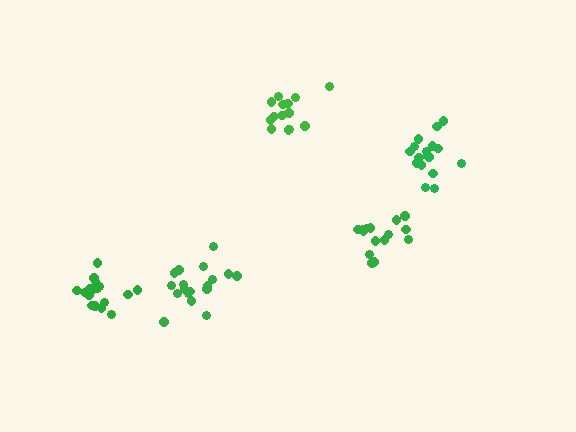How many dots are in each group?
Group 1: 18 dots, Group 2: 15 dots, Group 3: 14 dots, Group 4: 17 dots, Group 5: 18 dots (82 total).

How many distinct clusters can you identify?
There are 5 distinct clusters.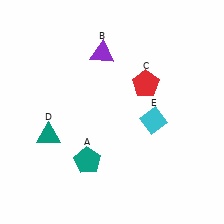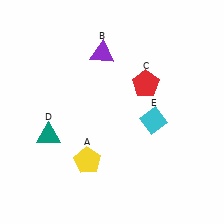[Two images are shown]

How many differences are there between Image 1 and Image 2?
There is 1 difference between the two images.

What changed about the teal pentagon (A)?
In Image 1, A is teal. In Image 2, it changed to yellow.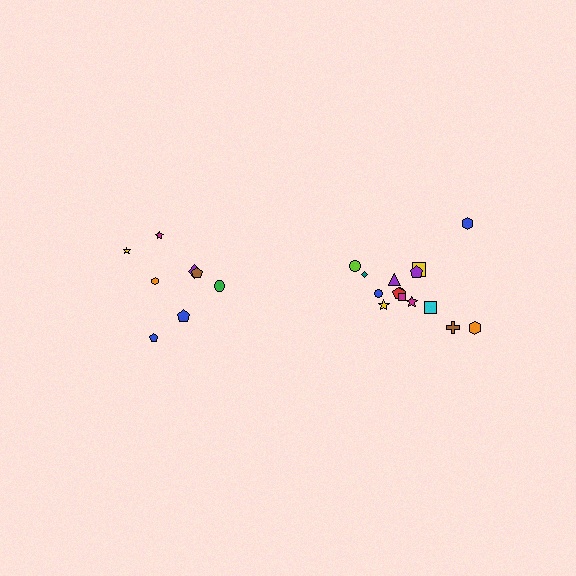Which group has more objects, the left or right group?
The right group.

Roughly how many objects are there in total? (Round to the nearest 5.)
Roughly 25 objects in total.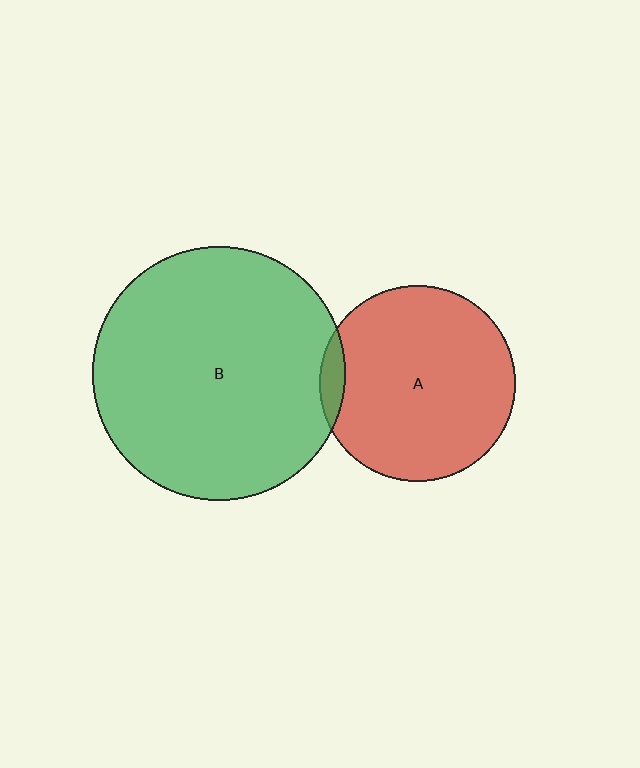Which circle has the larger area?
Circle B (green).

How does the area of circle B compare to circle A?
Approximately 1.7 times.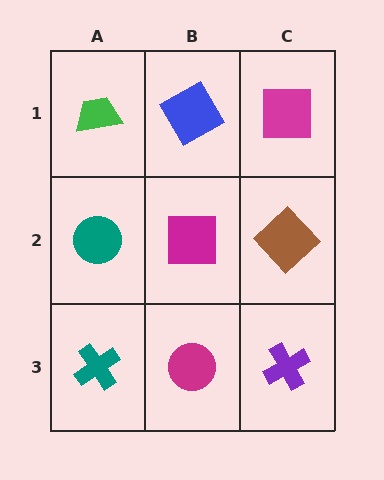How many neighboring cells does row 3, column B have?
3.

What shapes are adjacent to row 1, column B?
A magenta square (row 2, column B), a green trapezoid (row 1, column A), a magenta square (row 1, column C).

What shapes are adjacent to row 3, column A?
A teal circle (row 2, column A), a magenta circle (row 3, column B).